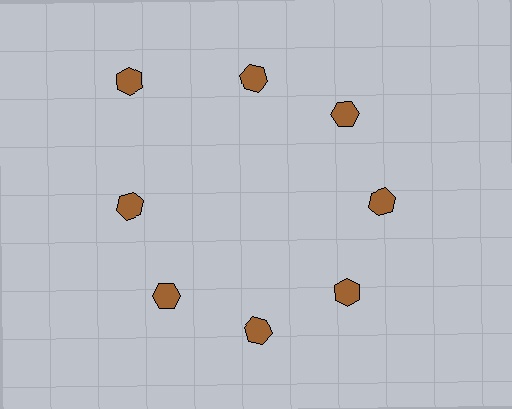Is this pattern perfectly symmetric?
No. The 8 brown hexagons are arranged in a ring, but one element near the 10 o'clock position is pushed outward from the center, breaking the 8-fold rotational symmetry.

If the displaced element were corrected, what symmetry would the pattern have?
It would have 8-fold rotational symmetry — the pattern would map onto itself every 45 degrees.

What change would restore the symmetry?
The symmetry would be restored by moving it inward, back onto the ring so that all 8 hexagons sit at equal angles and equal distance from the center.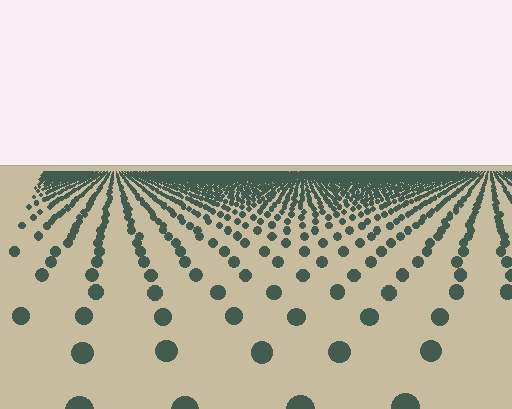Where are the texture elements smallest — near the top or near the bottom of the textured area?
Near the top.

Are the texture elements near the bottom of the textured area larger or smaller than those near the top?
Larger. Near the bottom, elements are closer to the viewer and appear at a bigger on-screen size.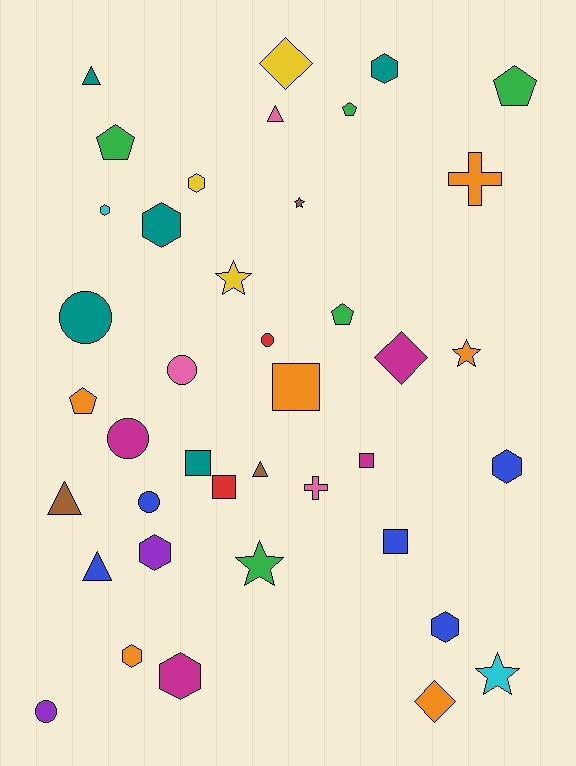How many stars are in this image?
There are 5 stars.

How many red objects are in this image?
There are 2 red objects.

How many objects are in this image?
There are 40 objects.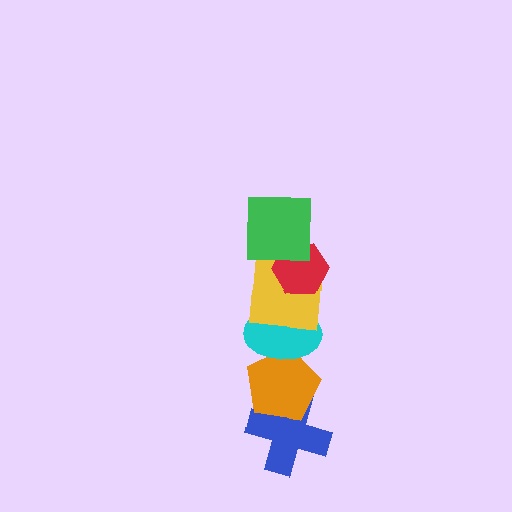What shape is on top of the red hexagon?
The green square is on top of the red hexagon.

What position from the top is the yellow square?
The yellow square is 3rd from the top.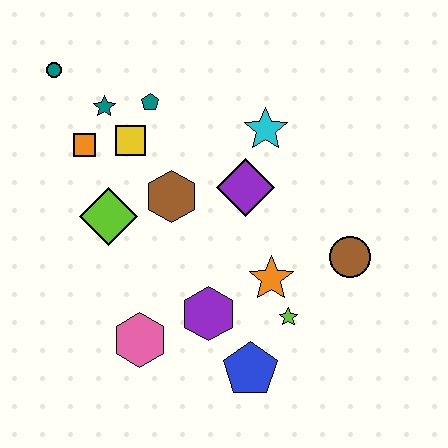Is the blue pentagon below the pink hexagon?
Yes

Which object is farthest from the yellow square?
The blue pentagon is farthest from the yellow square.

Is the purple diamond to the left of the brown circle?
Yes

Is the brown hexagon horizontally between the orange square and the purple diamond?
Yes